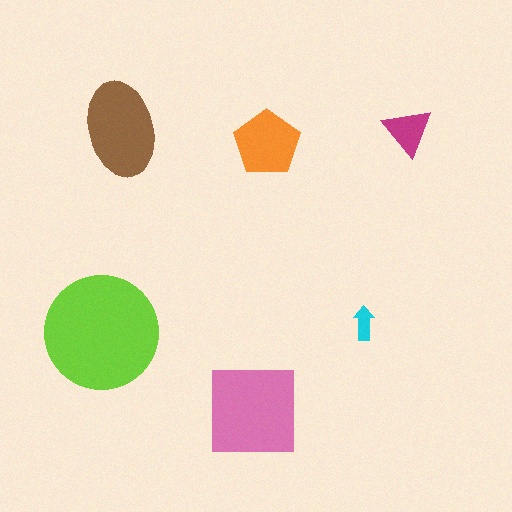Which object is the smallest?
The cyan arrow.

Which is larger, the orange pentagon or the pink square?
The pink square.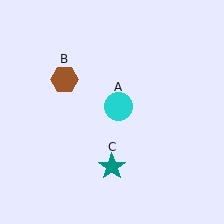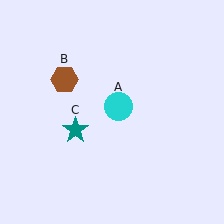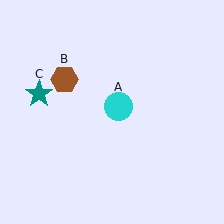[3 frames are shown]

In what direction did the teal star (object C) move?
The teal star (object C) moved up and to the left.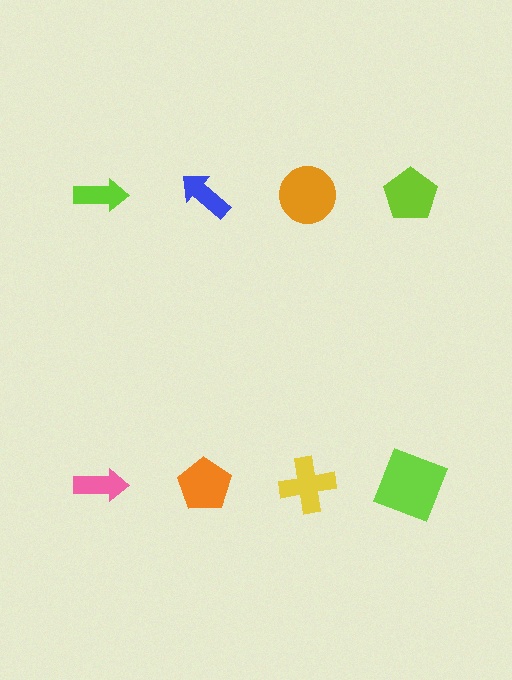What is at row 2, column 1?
A pink arrow.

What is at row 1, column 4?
A lime pentagon.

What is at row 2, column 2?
An orange pentagon.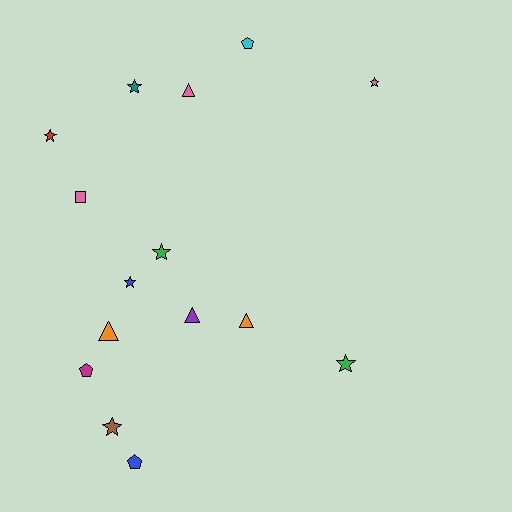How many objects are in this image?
There are 15 objects.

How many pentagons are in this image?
There are 3 pentagons.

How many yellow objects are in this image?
There are no yellow objects.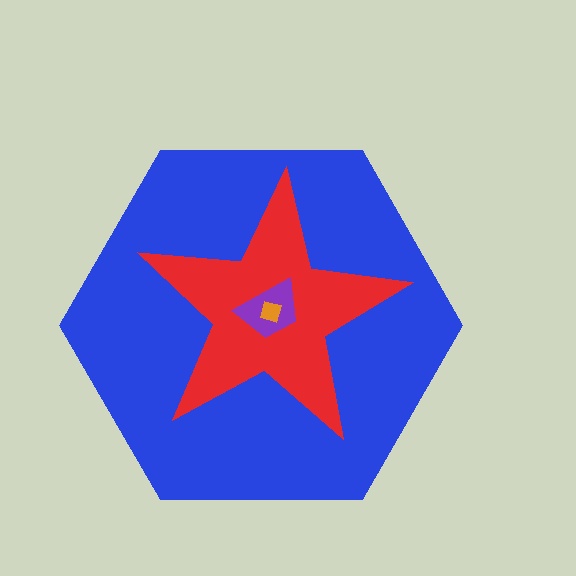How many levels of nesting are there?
4.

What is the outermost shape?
The blue hexagon.